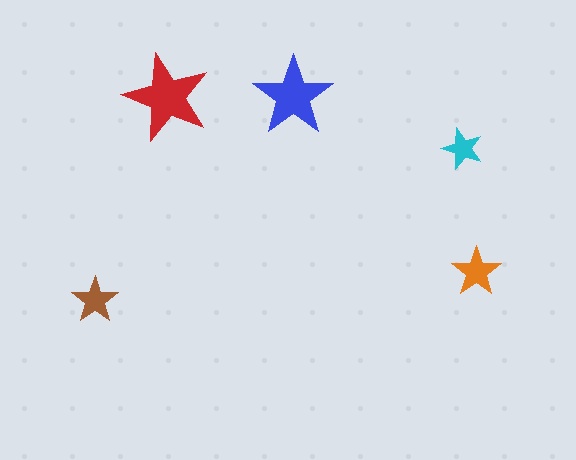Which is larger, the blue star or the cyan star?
The blue one.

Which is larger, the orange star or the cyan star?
The orange one.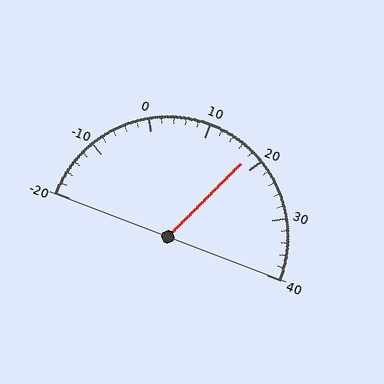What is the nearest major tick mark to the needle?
The nearest major tick mark is 20.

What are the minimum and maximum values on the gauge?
The gauge ranges from -20 to 40.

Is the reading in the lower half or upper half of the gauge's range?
The reading is in the upper half of the range (-20 to 40).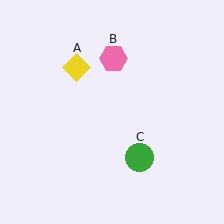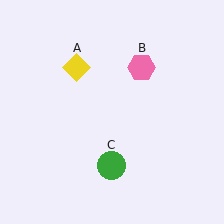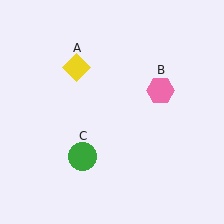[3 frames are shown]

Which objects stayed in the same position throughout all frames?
Yellow diamond (object A) remained stationary.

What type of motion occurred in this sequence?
The pink hexagon (object B), green circle (object C) rotated clockwise around the center of the scene.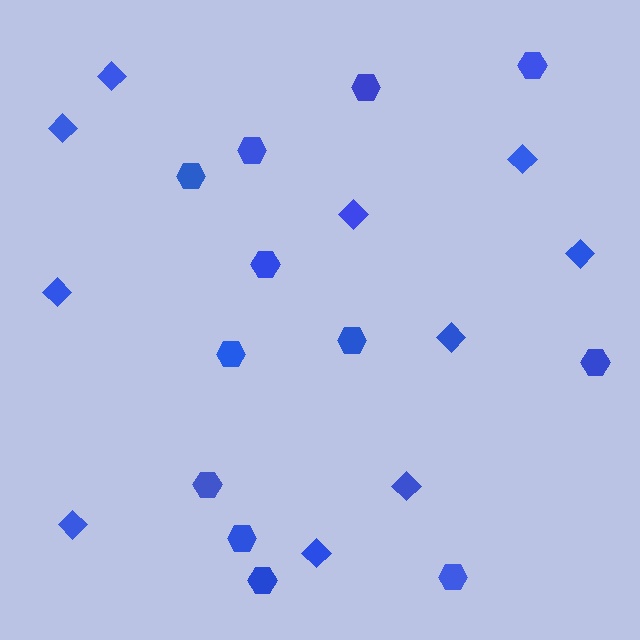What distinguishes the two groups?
There are 2 groups: one group of diamonds (10) and one group of hexagons (12).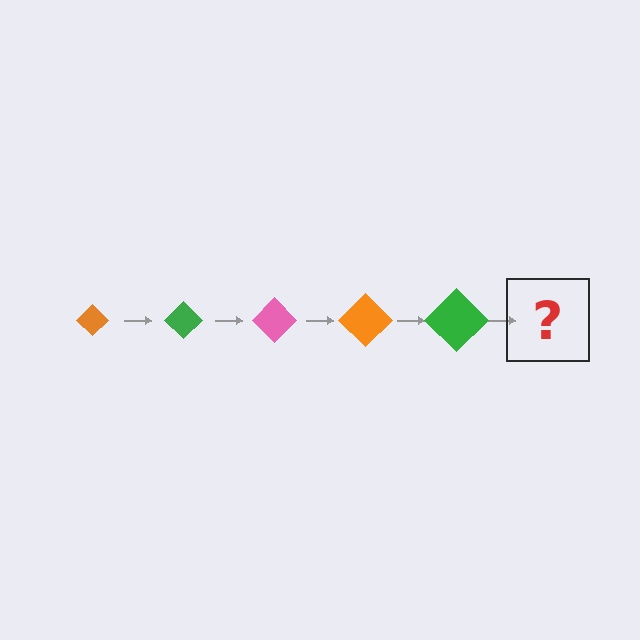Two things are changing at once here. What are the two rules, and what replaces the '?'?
The two rules are that the diamond grows larger each step and the color cycles through orange, green, and pink. The '?' should be a pink diamond, larger than the previous one.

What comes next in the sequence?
The next element should be a pink diamond, larger than the previous one.